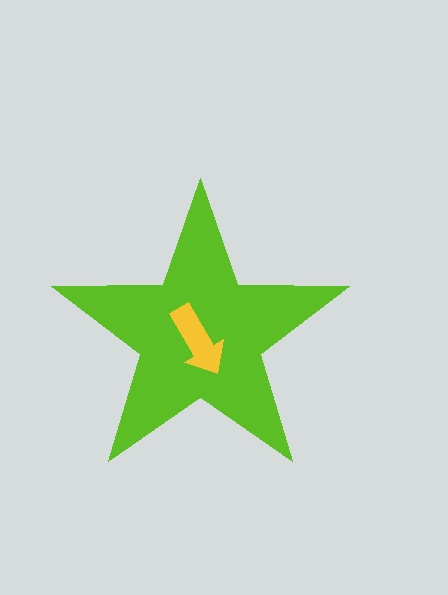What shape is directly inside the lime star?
The yellow arrow.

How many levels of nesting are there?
2.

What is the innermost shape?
The yellow arrow.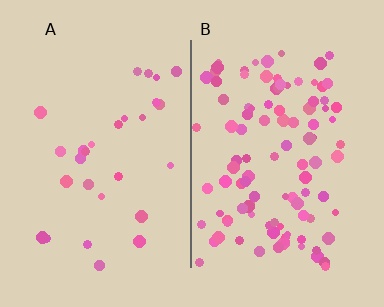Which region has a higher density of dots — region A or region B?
B (the right).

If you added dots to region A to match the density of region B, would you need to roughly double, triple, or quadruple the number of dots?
Approximately quadruple.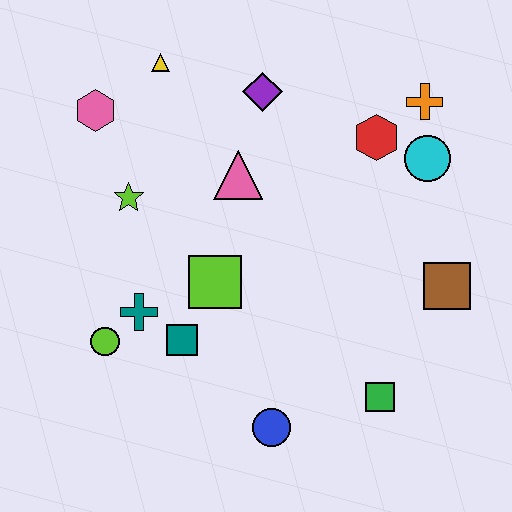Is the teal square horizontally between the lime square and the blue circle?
No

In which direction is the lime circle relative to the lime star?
The lime circle is below the lime star.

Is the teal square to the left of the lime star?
No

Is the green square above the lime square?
No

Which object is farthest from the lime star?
The brown square is farthest from the lime star.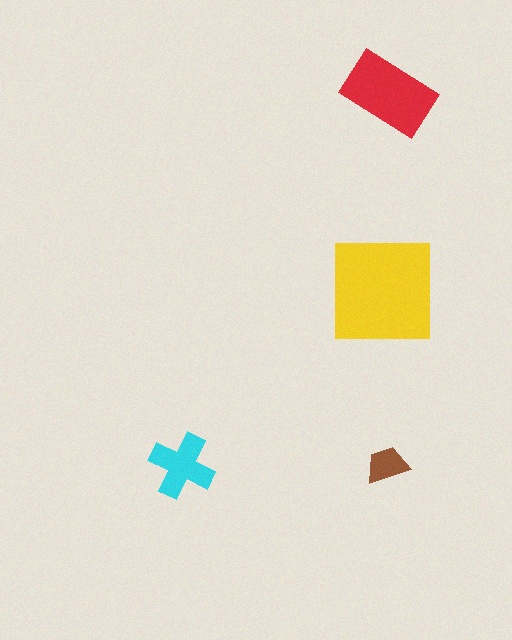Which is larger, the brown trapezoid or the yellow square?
The yellow square.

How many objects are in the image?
There are 4 objects in the image.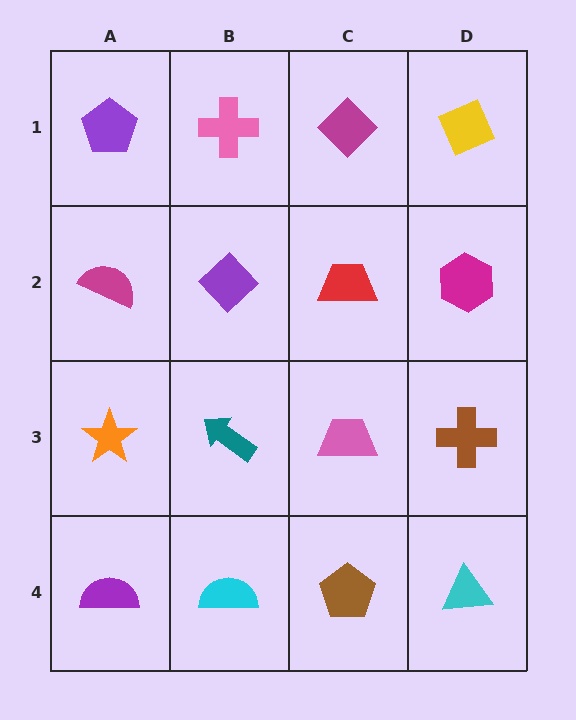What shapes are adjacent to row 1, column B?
A purple diamond (row 2, column B), a purple pentagon (row 1, column A), a magenta diamond (row 1, column C).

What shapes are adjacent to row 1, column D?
A magenta hexagon (row 2, column D), a magenta diamond (row 1, column C).